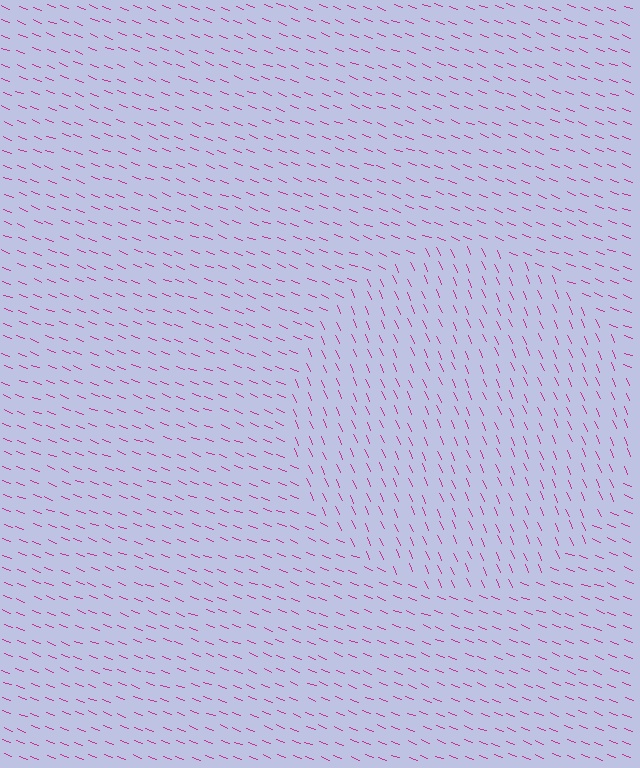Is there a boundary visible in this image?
Yes, there is a texture boundary formed by a change in line orientation.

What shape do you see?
I see a circle.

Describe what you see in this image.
The image is filled with small magenta line segments. A circle region in the image has lines oriented differently from the surrounding lines, creating a visible texture boundary.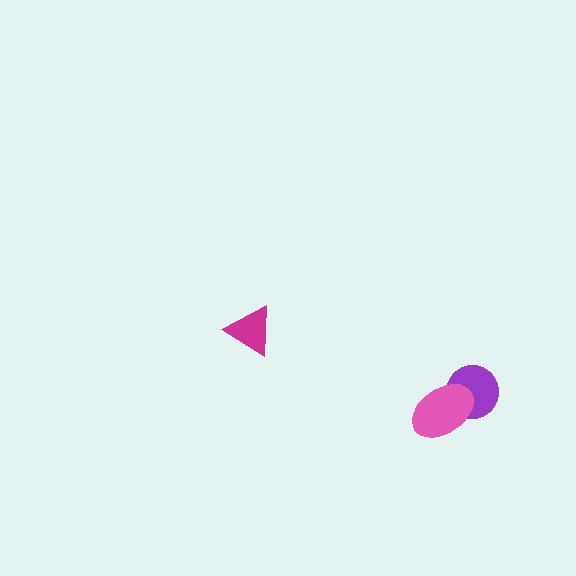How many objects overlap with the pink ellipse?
1 object overlaps with the pink ellipse.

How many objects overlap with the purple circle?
1 object overlaps with the purple circle.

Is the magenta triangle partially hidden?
No, no other shape covers it.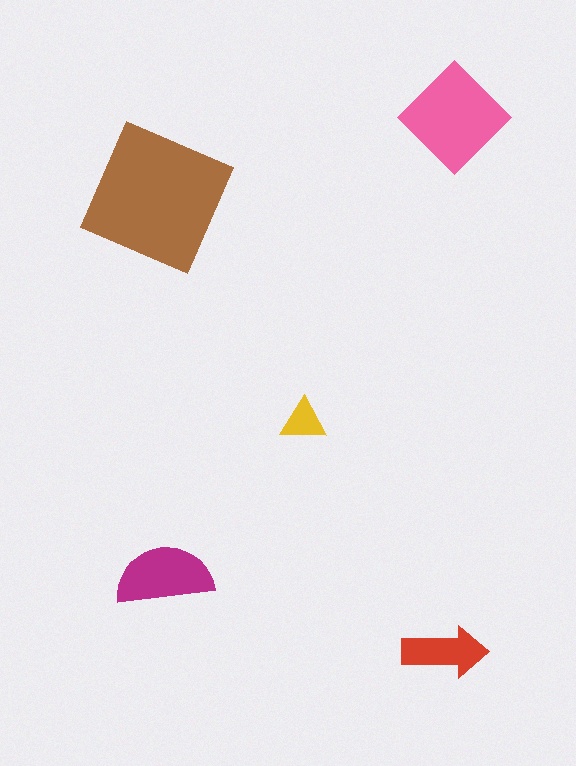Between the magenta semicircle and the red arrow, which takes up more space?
The magenta semicircle.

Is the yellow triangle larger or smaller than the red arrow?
Smaller.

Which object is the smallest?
The yellow triangle.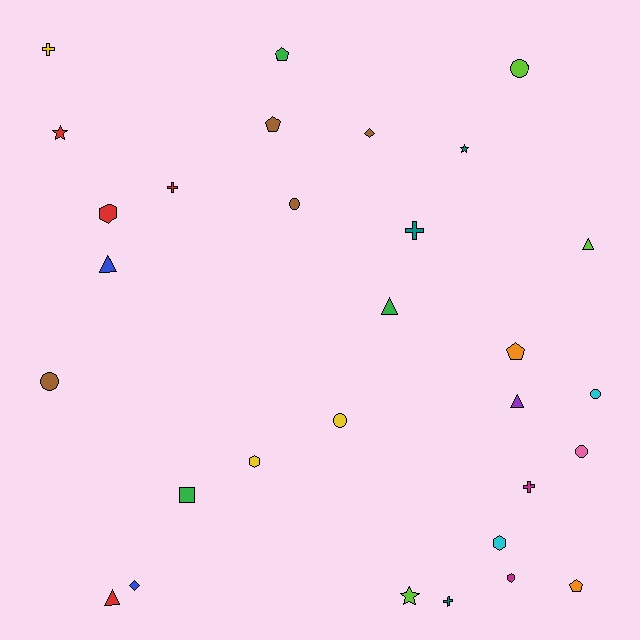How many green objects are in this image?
There are 3 green objects.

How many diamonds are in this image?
There are 2 diamonds.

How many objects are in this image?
There are 30 objects.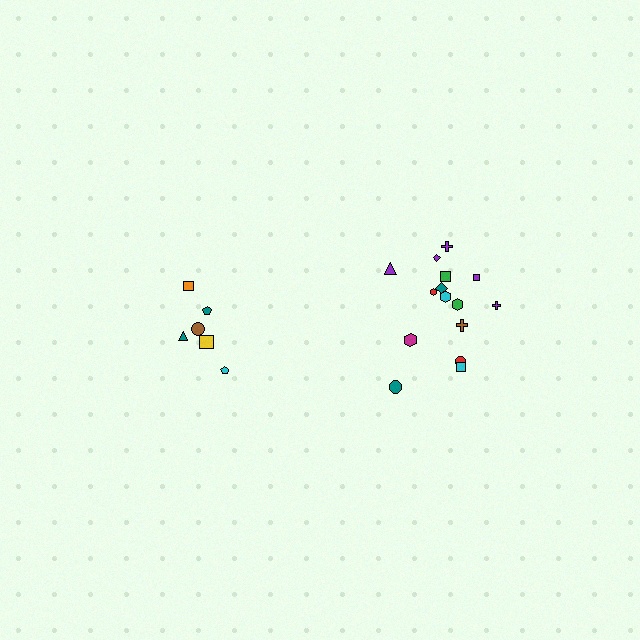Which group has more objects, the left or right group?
The right group.